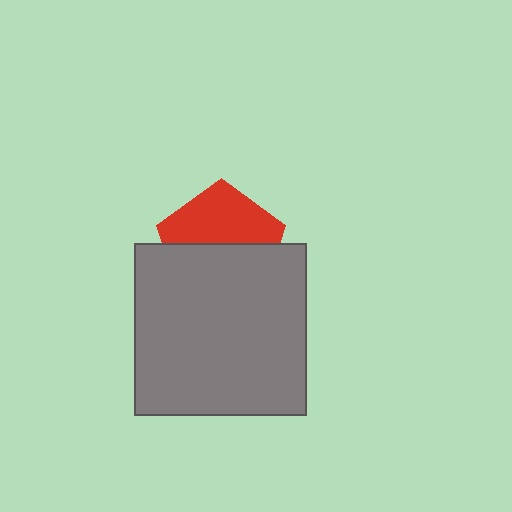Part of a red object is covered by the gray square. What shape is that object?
It is a pentagon.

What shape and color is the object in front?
The object in front is a gray square.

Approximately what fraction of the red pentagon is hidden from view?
Roughly 52% of the red pentagon is hidden behind the gray square.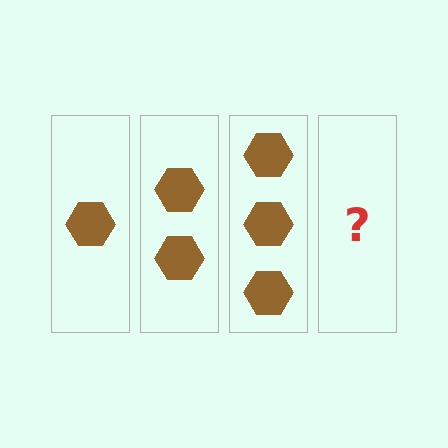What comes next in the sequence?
The next element should be 4 hexagons.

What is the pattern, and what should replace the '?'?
The pattern is that each step adds one more hexagon. The '?' should be 4 hexagons.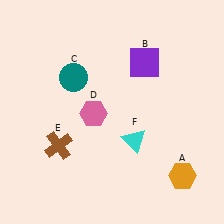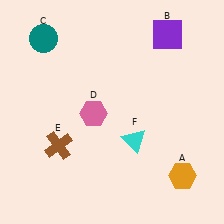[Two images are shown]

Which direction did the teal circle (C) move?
The teal circle (C) moved up.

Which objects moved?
The objects that moved are: the purple square (B), the teal circle (C).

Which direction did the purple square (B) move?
The purple square (B) moved up.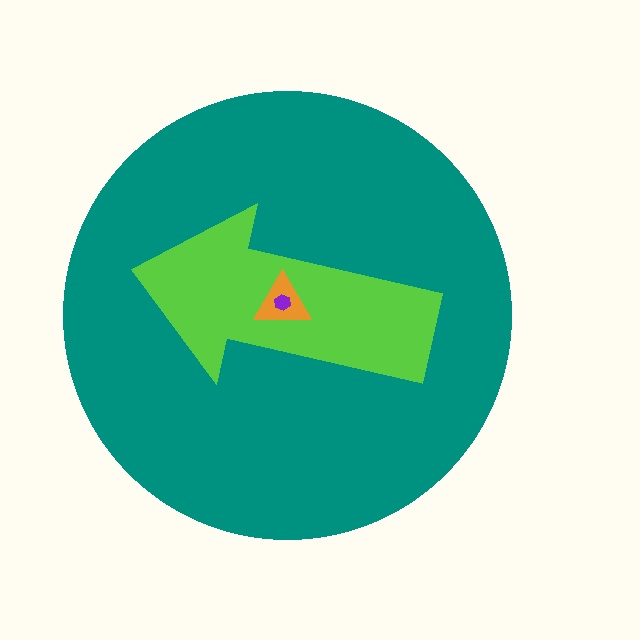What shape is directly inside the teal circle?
The lime arrow.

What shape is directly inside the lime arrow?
The orange triangle.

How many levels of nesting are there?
4.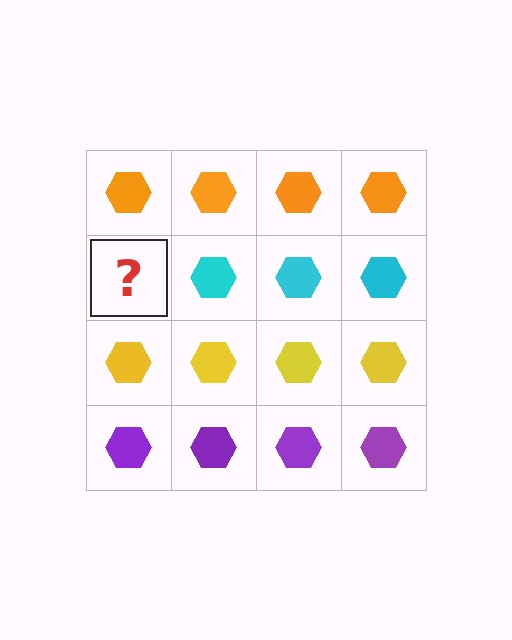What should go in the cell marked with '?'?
The missing cell should contain a cyan hexagon.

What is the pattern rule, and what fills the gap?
The rule is that each row has a consistent color. The gap should be filled with a cyan hexagon.